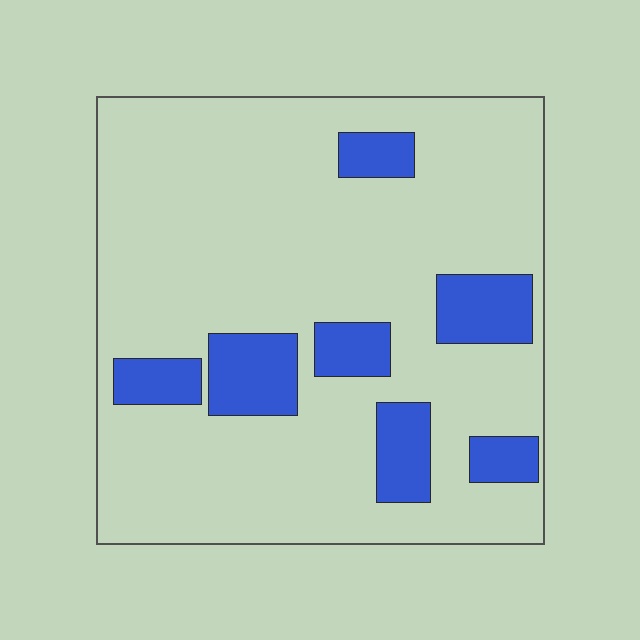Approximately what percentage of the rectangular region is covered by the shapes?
Approximately 15%.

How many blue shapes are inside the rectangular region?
7.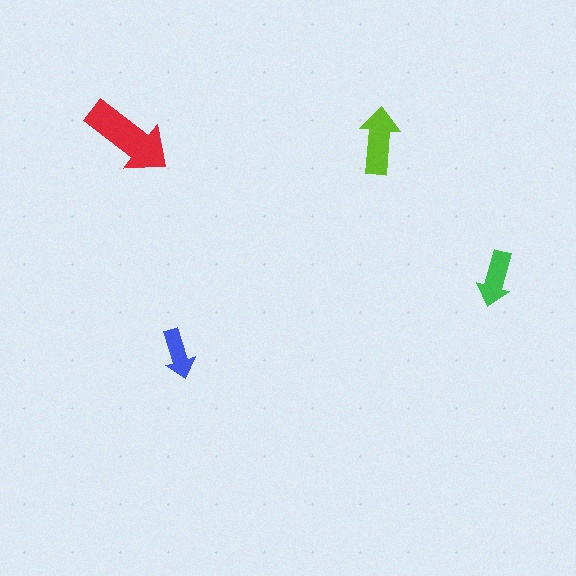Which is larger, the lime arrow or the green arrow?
The lime one.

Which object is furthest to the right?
The green arrow is rightmost.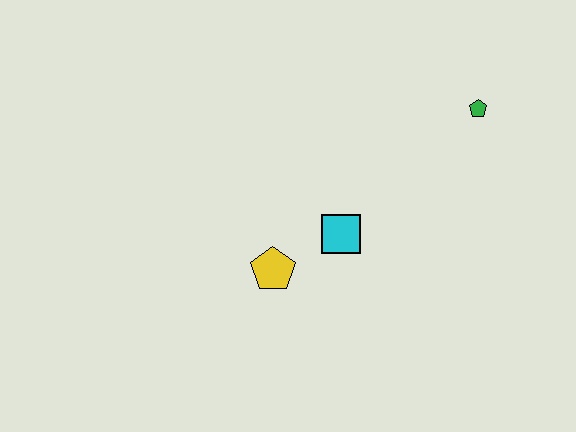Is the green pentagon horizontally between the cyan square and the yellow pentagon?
No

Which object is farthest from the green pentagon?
The yellow pentagon is farthest from the green pentagon.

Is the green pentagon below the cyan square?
No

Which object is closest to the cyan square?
The yellow pentagon is closest to the cyan square.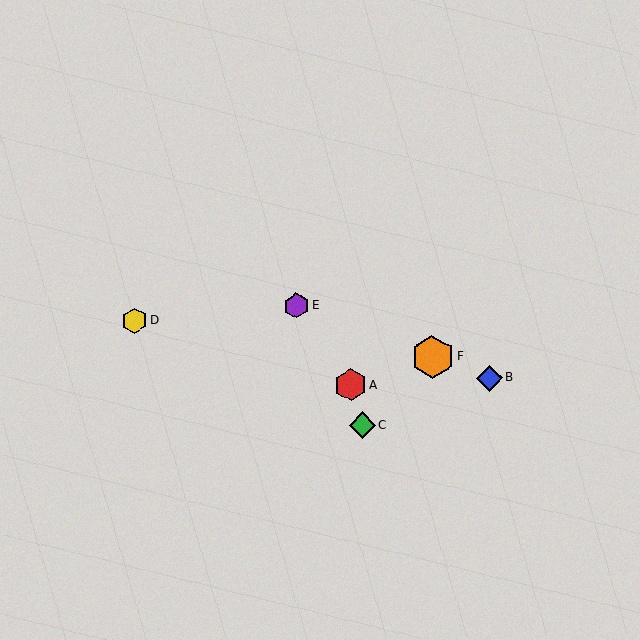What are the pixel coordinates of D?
Object D is at (134, 321).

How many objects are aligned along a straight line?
3 objects (B, E, F) are aligned along a straight line.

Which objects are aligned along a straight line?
Objects B, E, F are aligned along a straight line.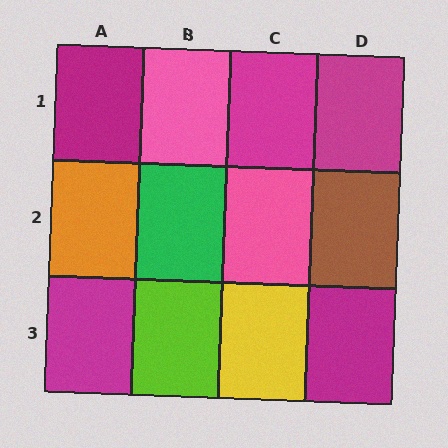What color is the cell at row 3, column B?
Lime.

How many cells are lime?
1 cell is lime.